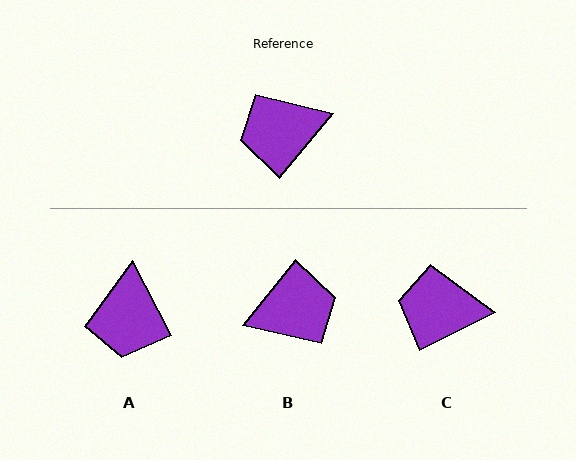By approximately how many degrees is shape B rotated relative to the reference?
Approximately 180 degrees clockwise.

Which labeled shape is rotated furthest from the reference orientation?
B, about 180 degrees away.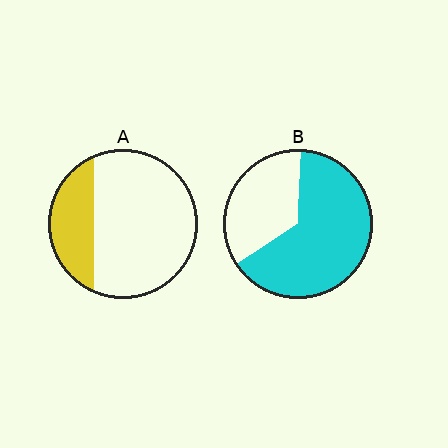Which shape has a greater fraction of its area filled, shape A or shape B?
Shape B.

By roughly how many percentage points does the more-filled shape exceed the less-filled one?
By roughly 40 percentage points (B over A).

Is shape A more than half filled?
No.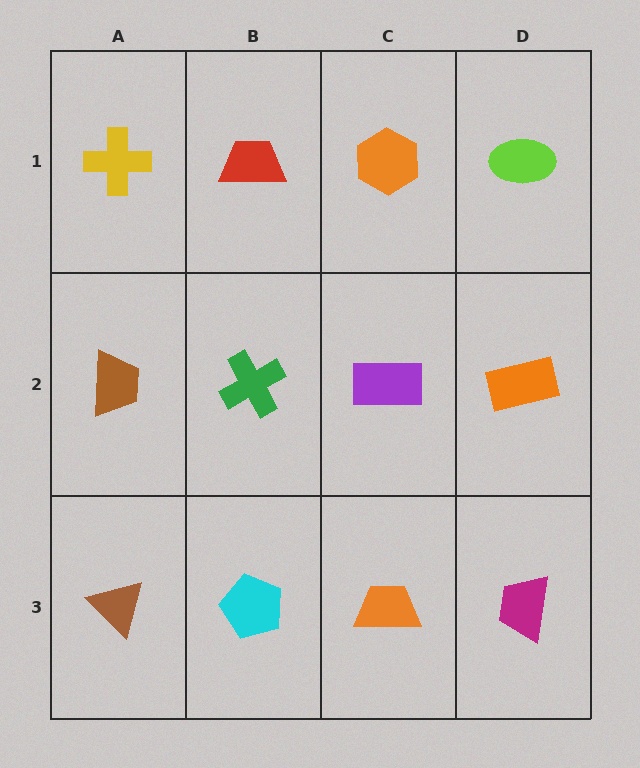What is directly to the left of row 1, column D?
An orange hexagon.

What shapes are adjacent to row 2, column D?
A lime ellipse (row 1, column D), a magenta trapezoid (row 3, column D), a purple rectangle (row 2, column C).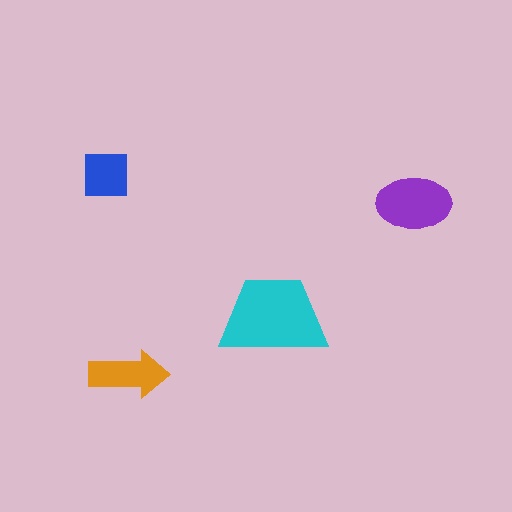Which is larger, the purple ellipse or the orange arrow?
The purple ellipse.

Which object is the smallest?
The blue square.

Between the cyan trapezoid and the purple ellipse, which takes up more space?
The cyan trapezoid.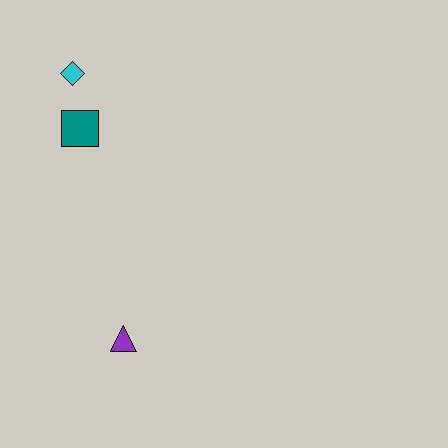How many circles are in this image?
There are no circles.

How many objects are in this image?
There are 3 objects.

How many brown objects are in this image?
There are no brown objects.